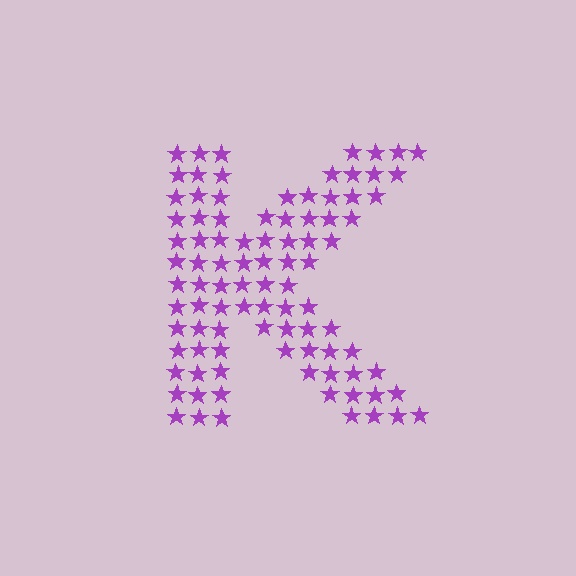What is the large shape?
The large shape is the letter K.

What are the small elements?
The small elements are stars.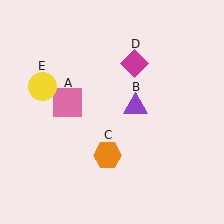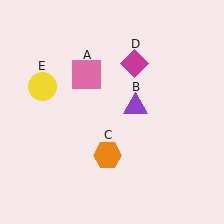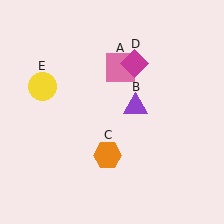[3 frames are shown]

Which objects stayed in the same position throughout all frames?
Purple triangle (object B) and orange hexagon (object C) and magenta diamond (object D) and yellow circle (object E) remained stationary.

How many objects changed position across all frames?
1 object changed position: pink square (object A).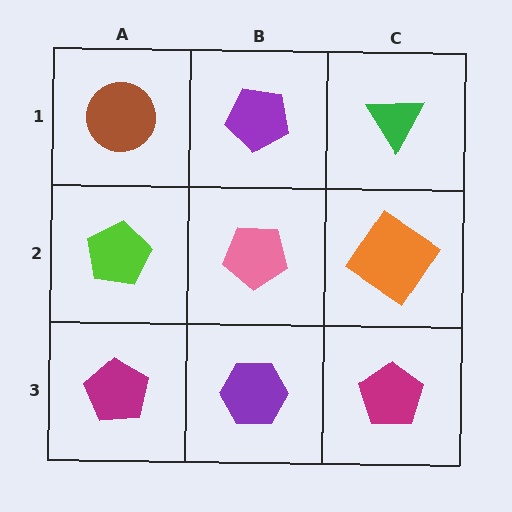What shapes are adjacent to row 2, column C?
A green triangle (row 1, column C), a magenta pentagon (row 3, column C), a pink pentagon (row 2, column B).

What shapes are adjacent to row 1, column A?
A lime pentagon (row 2, column A), a purple pentagon (row 1, column B).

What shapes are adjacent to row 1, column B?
A pink pentagon (row 2, column B), a brown circle (row 1, column A), a green triangle (row 1, column C).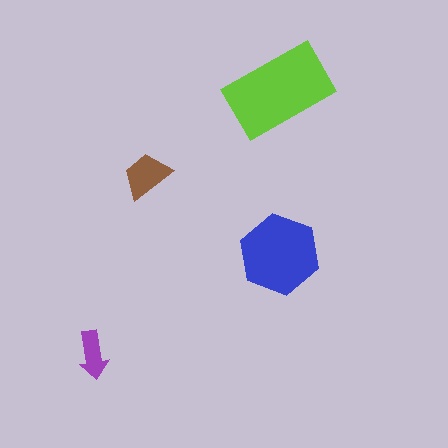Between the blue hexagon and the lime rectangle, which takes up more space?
The lime rectangle.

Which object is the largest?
The lime rectangle.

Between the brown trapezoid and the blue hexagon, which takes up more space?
The blue hexagon.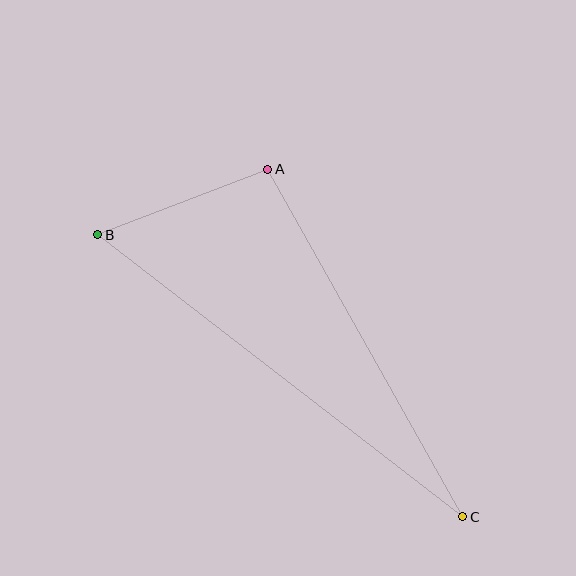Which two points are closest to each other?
Points A and B are closest to each other.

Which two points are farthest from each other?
Points B and C are farthest from each other.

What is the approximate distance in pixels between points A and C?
The distance between A and C is approximately 398 pixels.